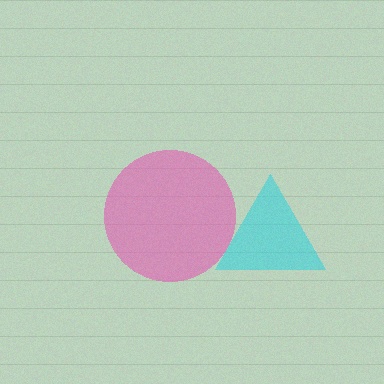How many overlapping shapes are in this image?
There are 2 overlapping shapes in the image.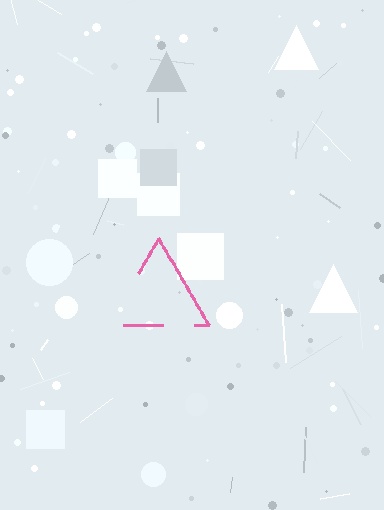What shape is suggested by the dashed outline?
The dashed outline suggests a triangle.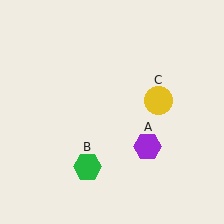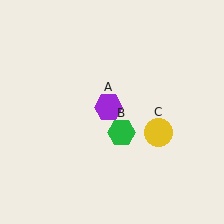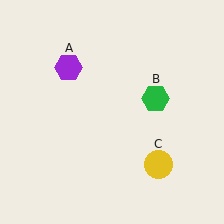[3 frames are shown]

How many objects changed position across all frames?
3 objects changed position: purple hexagon (object A), green hexagon (object B), yellow circle (object C).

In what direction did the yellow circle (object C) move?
The yellow circle (object C) moved down.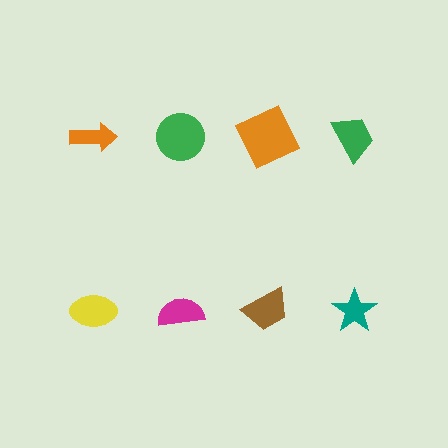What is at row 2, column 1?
A yellow ellipse.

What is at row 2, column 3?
A brown trapezoid.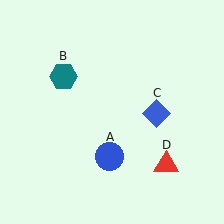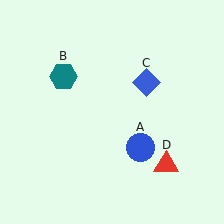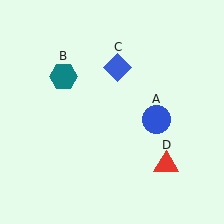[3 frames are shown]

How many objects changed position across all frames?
2 objects changed position: blue circle (object A), blue diamond (object C).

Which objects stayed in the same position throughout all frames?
Teal hexagon (object B) and red triangle (object D) remained stationary.